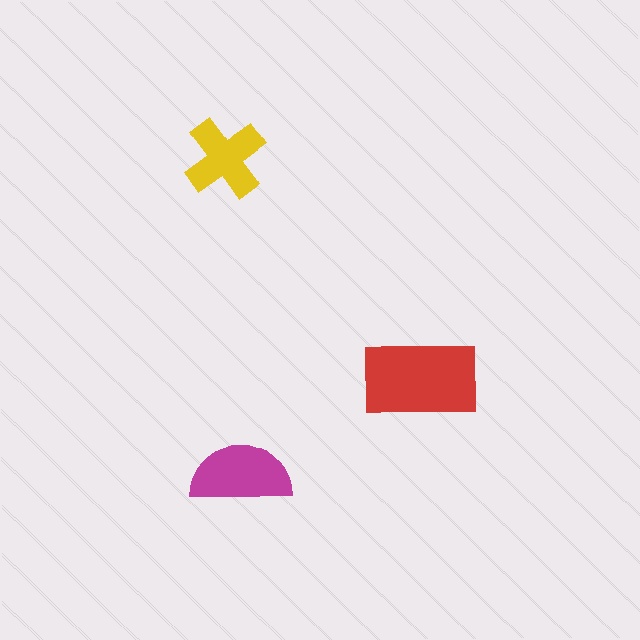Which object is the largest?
The red rectangle.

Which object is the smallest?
The yellow cross.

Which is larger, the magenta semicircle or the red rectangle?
The red rectangle.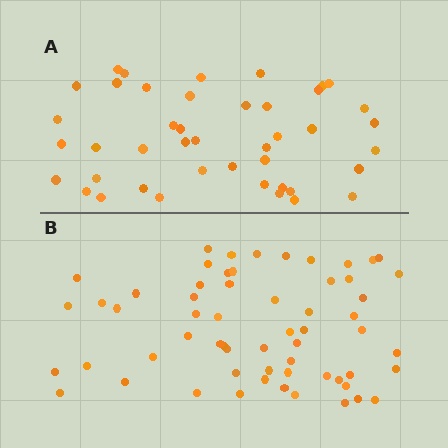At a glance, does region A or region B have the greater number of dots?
Region B (the bottom region) has more dots.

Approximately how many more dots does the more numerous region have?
Region B has approximately 15 more dots than region A.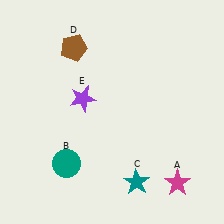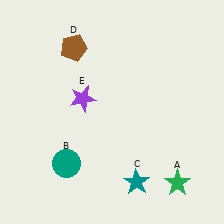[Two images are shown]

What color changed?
The star (A) changed from magenta in Image 1 to green in Image 2.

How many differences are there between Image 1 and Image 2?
There is 1 difference between the two images.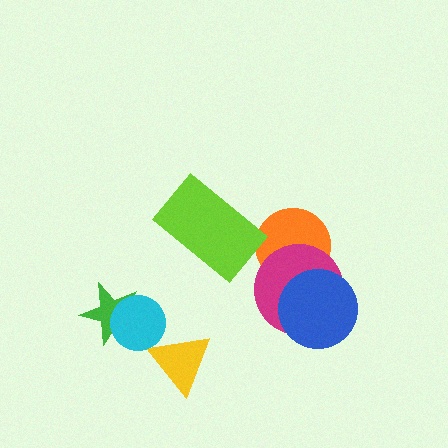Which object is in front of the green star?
The cyan circle is in front of the green star.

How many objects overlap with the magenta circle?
2 objects overlap with the magenta circle.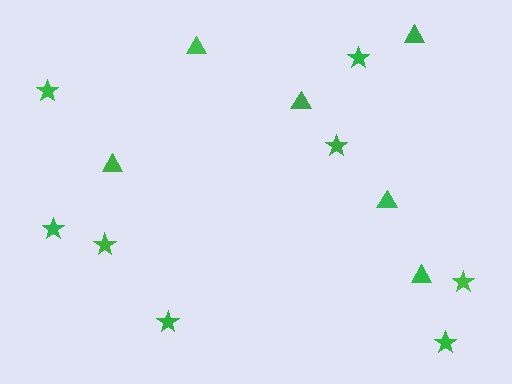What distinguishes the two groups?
There are 2 groups: one group of triangles (6) and one group of stars (8).